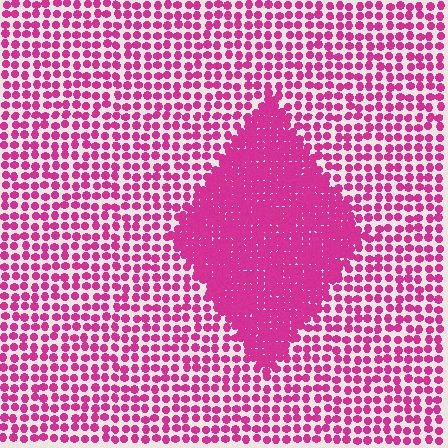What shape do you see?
I see a diamond.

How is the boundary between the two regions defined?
The boundary is defined by a change in element density (approximately 2.5x ratio). All elements are the same color, size, and shape.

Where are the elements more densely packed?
The elements are more densely packed inside the diamond boundary.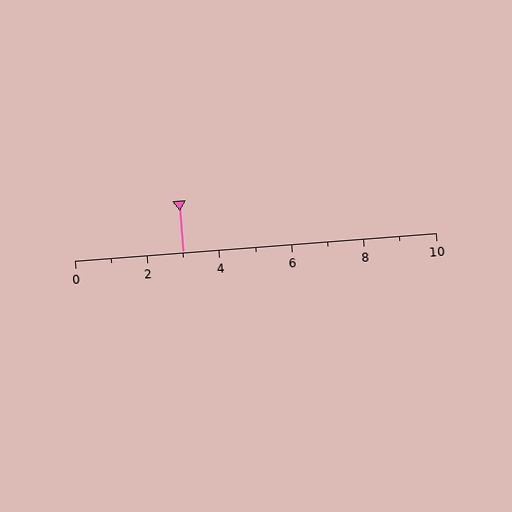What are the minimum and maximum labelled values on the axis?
The axis runs from 0 to 10.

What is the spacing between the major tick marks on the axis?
The major ticks are spaced 2 apart.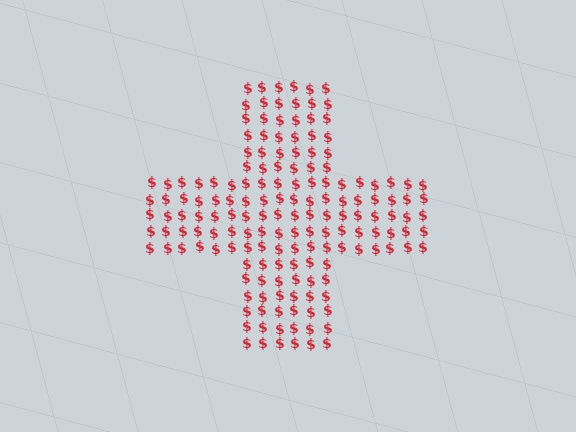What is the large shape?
The large shape is a cross.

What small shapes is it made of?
It is made of small dollar signs.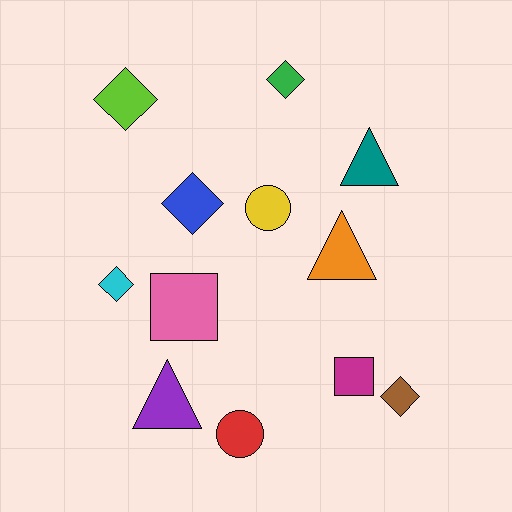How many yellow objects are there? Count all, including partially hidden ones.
There is 1 yellow object.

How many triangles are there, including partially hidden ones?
There are 3 triangles.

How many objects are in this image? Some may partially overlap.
There are 12 objects.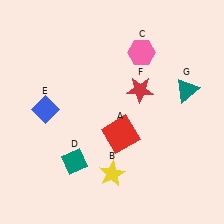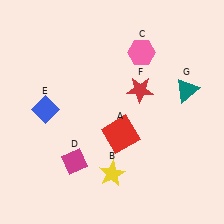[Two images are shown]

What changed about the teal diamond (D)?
In Image 1, D is teal. In Image 2, it changed to magenta.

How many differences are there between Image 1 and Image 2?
There is 1 difference between the two images.